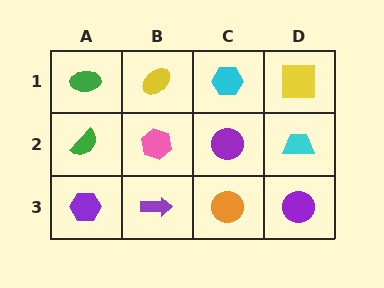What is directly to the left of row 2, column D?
A purple circle.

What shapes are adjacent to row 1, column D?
A cyan trapezoid (row 2, column D), a cyan hexagon (row 1, column C).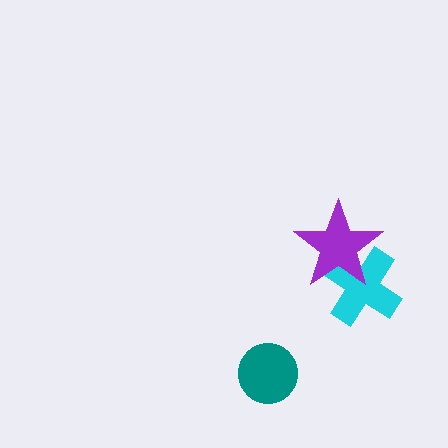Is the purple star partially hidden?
No, no other shape covers it.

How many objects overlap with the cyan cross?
1 object overlaps with the cyan cross.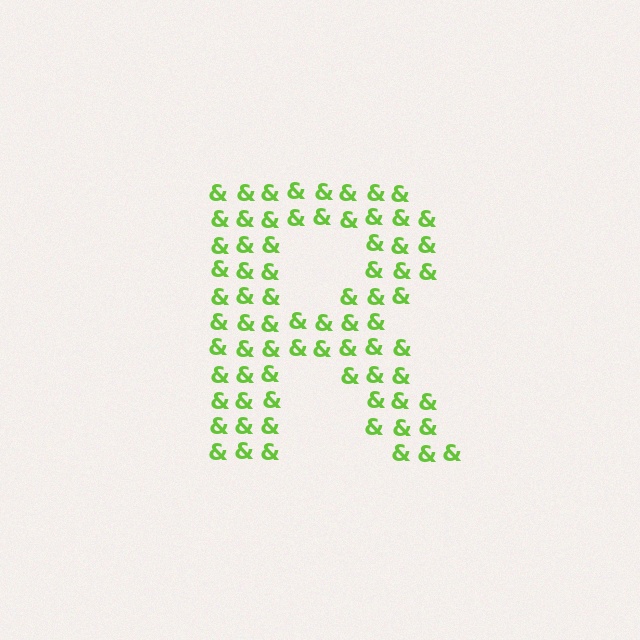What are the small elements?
The small elements are ampersands.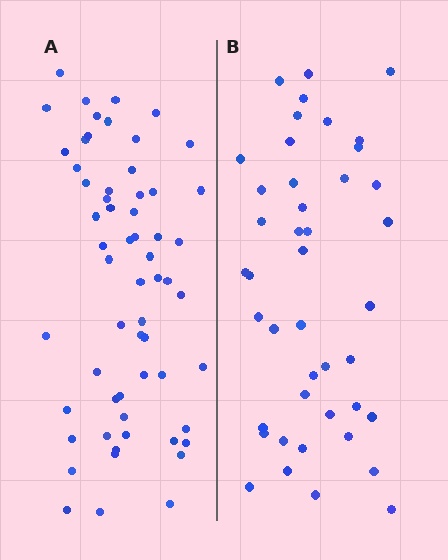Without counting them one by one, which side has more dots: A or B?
Region A (the left region) has more dots.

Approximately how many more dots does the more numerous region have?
Region A has approximately 15 more dots than region B.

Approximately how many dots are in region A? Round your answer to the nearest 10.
About 60 dots.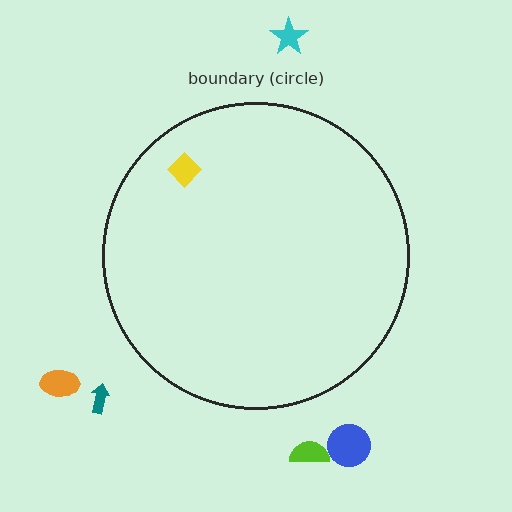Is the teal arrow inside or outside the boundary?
Outside.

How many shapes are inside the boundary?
1 inside, 5 outside.